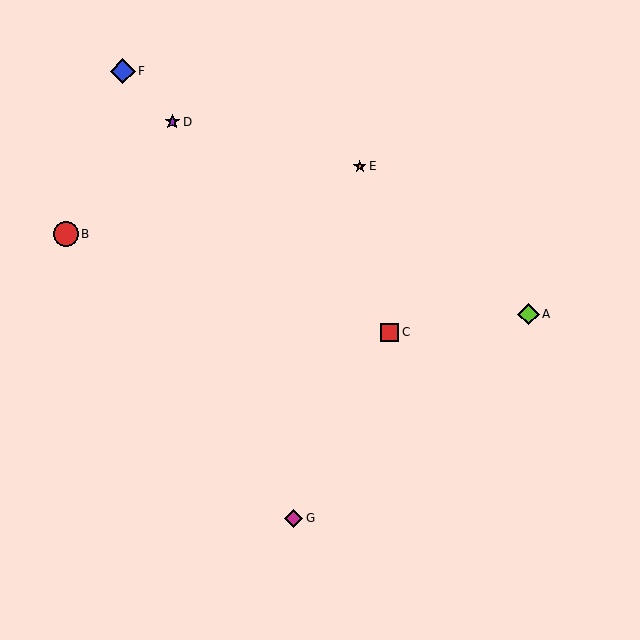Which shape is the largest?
The red circle (labeled B) is the largest.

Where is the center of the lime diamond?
The center of the lime diamond is at (529, 314).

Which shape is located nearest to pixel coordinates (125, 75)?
The blue diamond (labeled F) at (123, 71) is nearest to that location.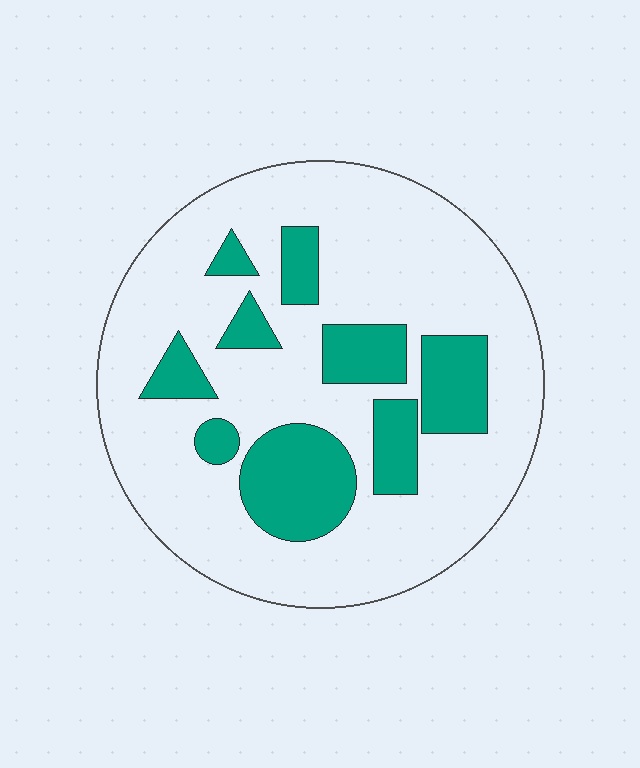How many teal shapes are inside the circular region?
9.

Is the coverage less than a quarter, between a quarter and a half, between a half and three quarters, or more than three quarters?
Less than a quarter.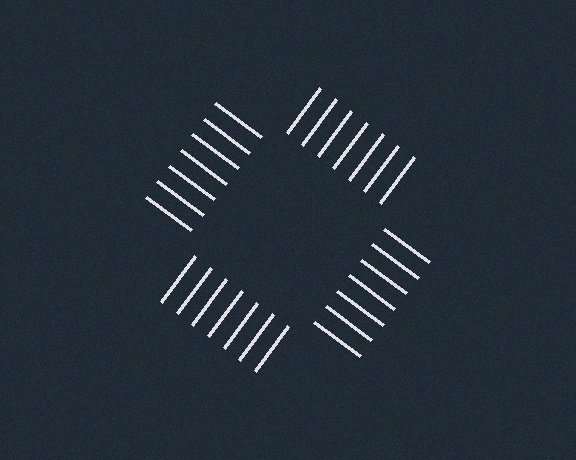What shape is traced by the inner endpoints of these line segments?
An illusory square — the line segments terminate on its edges but no continuous stroke is drawn.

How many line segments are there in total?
28 — 7 along each of the 4 edges.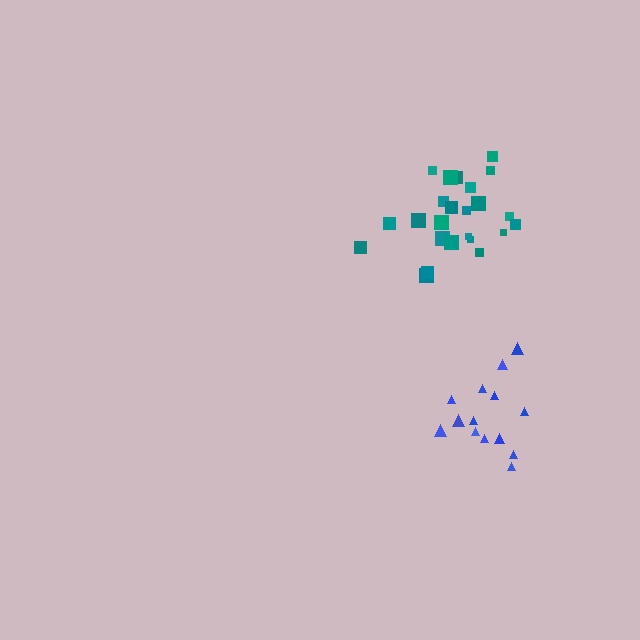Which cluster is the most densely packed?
Teal.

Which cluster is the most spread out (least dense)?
Blue.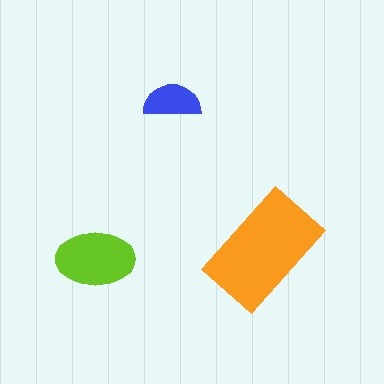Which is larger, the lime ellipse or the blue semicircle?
The lime ellipse.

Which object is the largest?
The orange rectangle.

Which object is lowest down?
The lime ellipse is bottommost.